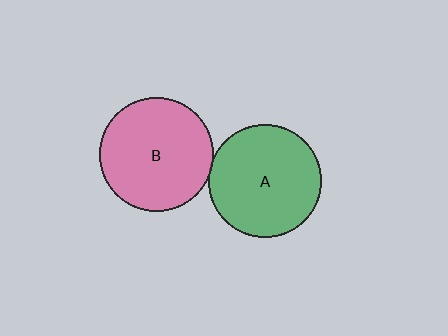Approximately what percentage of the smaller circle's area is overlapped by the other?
Approximately 5%.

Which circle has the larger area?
Circle B (pink).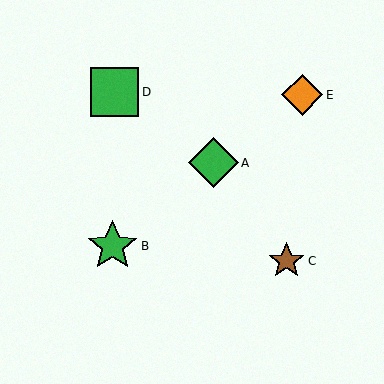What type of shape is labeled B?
Shape B is a green star.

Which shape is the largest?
The green star (labeled B) is the largest.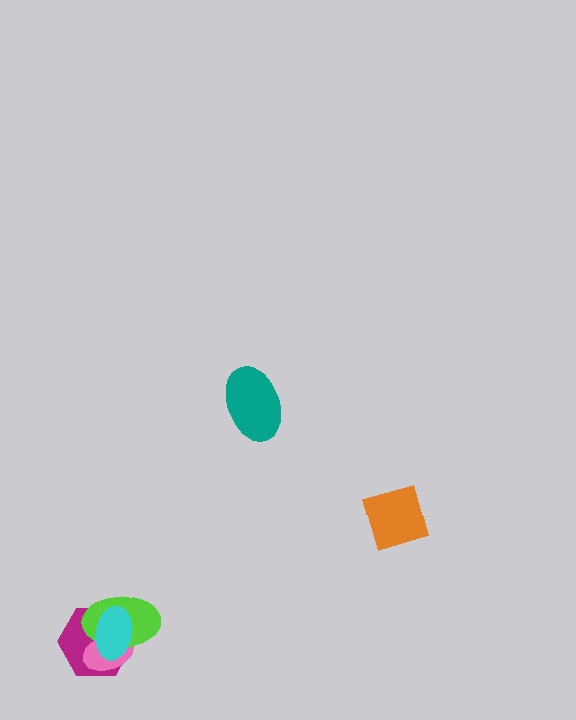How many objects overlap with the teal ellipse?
0 objects overlap with the teal ellipse.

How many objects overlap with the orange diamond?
0 objects overlap with the orange diamond.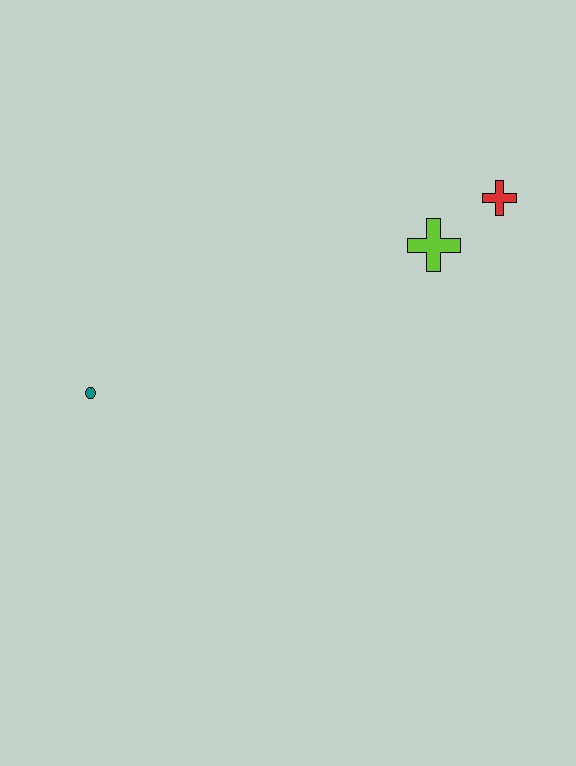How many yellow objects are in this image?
There are no yellow objects.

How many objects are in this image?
There are 3 objects.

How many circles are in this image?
There is 1 circle.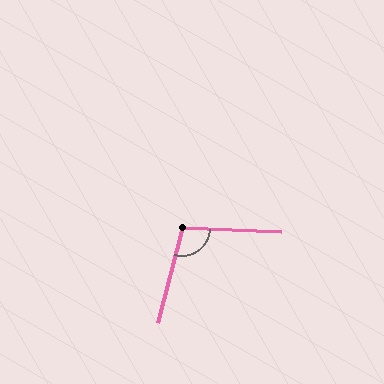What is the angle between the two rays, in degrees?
Approximately 102 degrees.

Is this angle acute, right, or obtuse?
It is obtuse.